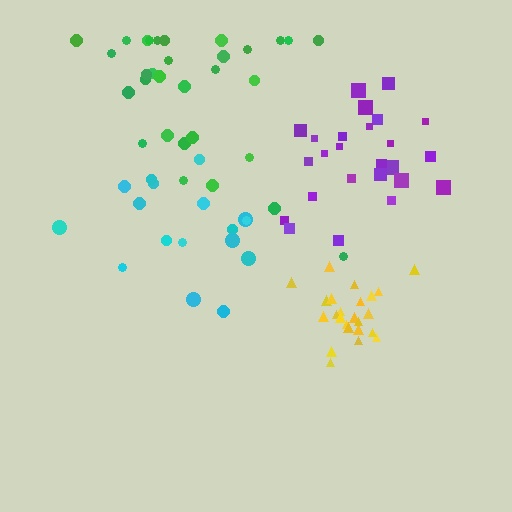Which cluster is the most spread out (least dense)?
Cyan.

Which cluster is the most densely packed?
Yellow.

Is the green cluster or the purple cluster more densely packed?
Purple.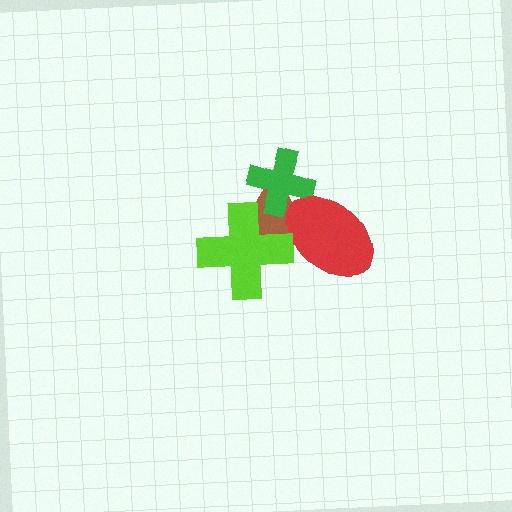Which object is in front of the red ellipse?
The lime cross is in front of the red ellipse.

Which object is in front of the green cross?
The red ellipse is in front of the green cross.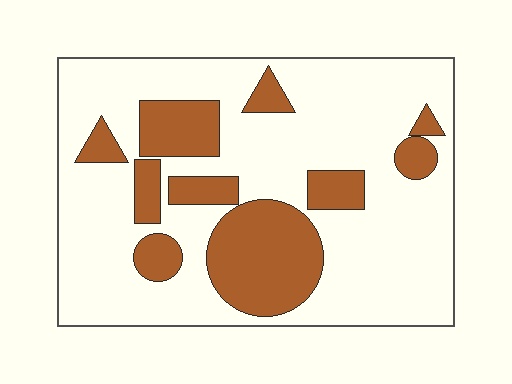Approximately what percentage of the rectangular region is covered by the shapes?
Approximately 25%.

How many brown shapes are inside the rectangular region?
10.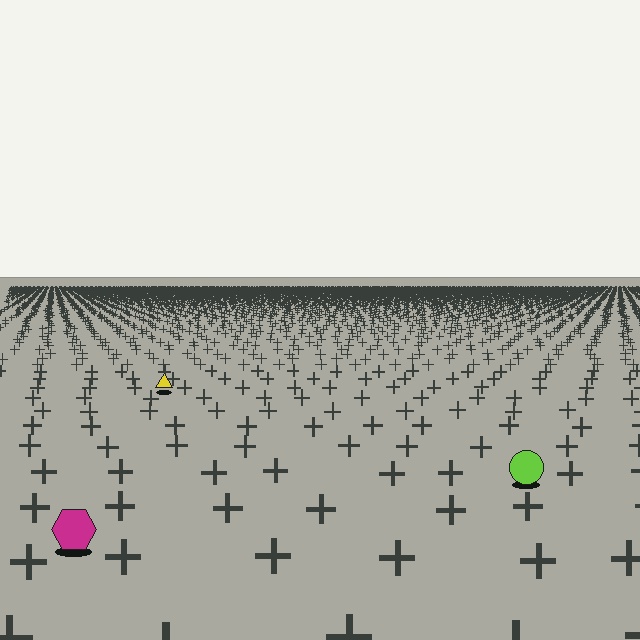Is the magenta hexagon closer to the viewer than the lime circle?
Yes. The magenta hexagon is closer — you can tell from the texture gradient: the ground texture is coarser near it.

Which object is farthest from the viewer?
The yellow triangle is farthest from the viewer. It appears smaller and the ground texture around it is denser.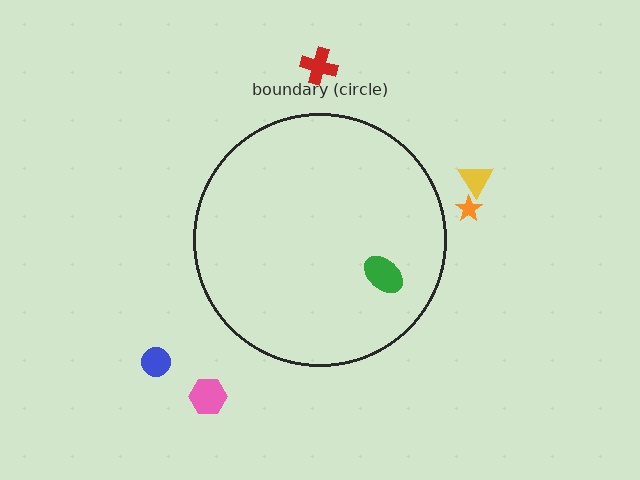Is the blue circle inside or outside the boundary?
Outside.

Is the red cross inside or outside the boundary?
Outside.